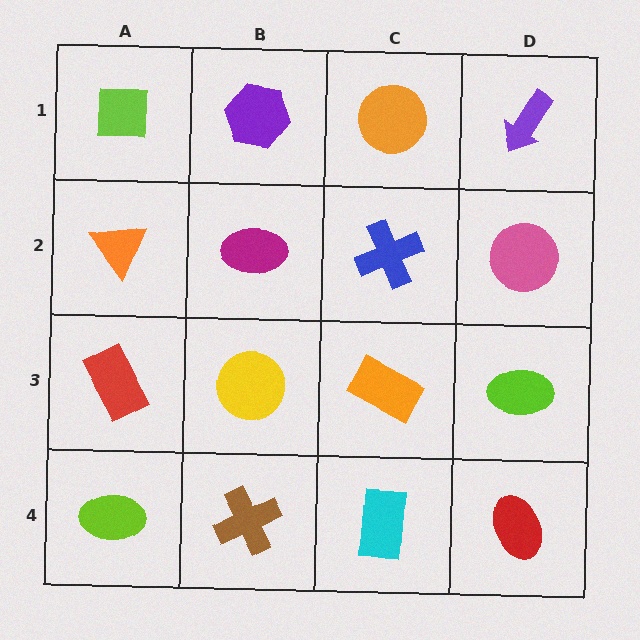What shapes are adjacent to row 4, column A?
A red rectangle (row 3, column A), a brown cross (row 4, column B).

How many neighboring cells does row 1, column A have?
2.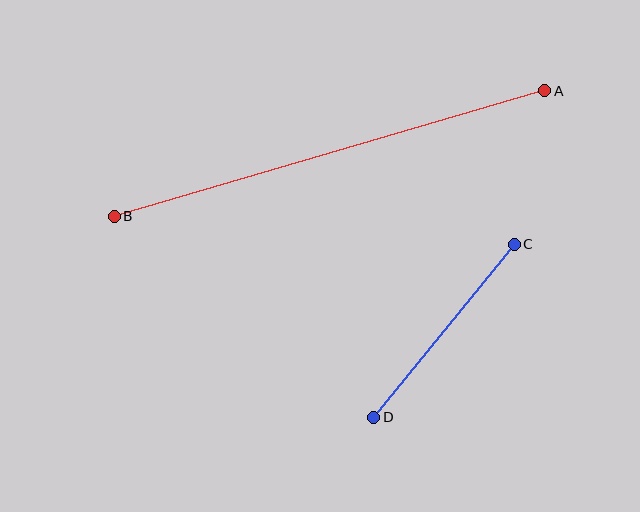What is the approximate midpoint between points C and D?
The midpoint is at approximately (444, 331) pixels.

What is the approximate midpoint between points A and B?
The midpoint is at approximately (330, 154) pixels.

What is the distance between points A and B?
The distance is approximately 448 pixels.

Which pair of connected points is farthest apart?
Points A and B are farthest apart.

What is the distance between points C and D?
The distance is approximately 223 pixels.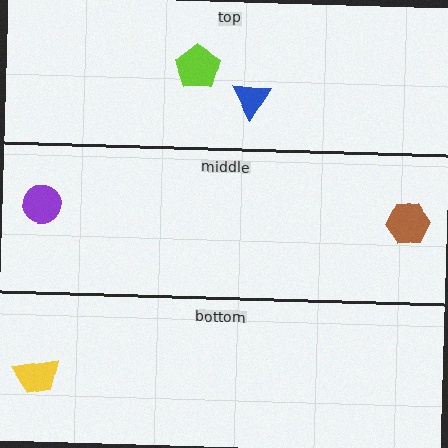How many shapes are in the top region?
2.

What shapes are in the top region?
The lime pentagon, the blue triangle.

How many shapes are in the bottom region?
1.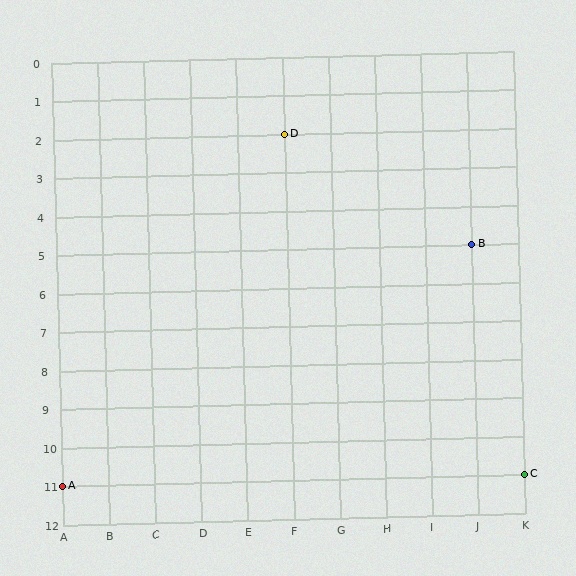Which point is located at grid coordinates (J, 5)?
Point B is at (J, 5).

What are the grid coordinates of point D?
Point D is at grid coordinates (F, 2).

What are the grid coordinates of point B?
Point B is at grid coordinates (J, 5).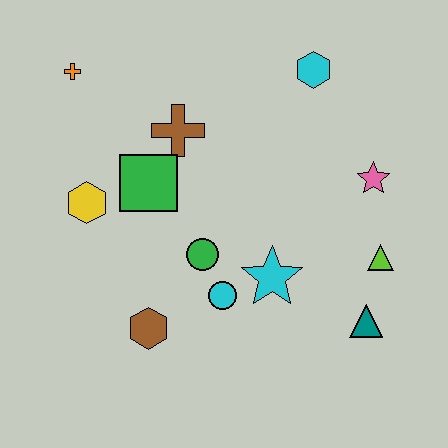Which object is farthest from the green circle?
The orange cross is farthest from the green circle.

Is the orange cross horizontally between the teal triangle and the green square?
No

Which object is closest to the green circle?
The cyan circle is closest to the green circle.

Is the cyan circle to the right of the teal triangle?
No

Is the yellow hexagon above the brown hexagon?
Yes